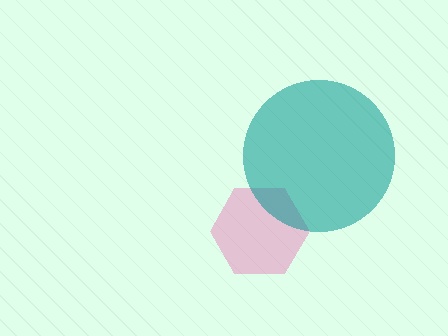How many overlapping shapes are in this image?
There are 2 overlapping shapes in the image.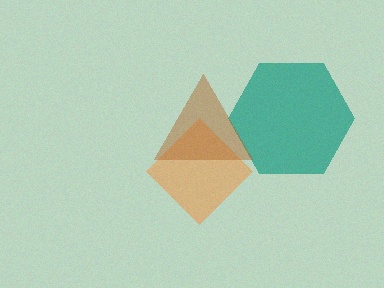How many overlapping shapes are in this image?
There are 3 overlapping shapes in the image.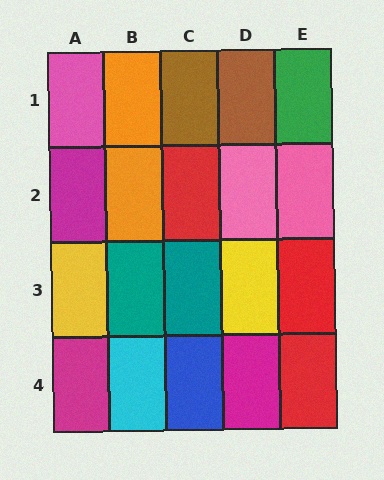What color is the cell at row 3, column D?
Yellow.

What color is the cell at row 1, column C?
Brown.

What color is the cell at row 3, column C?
Teal.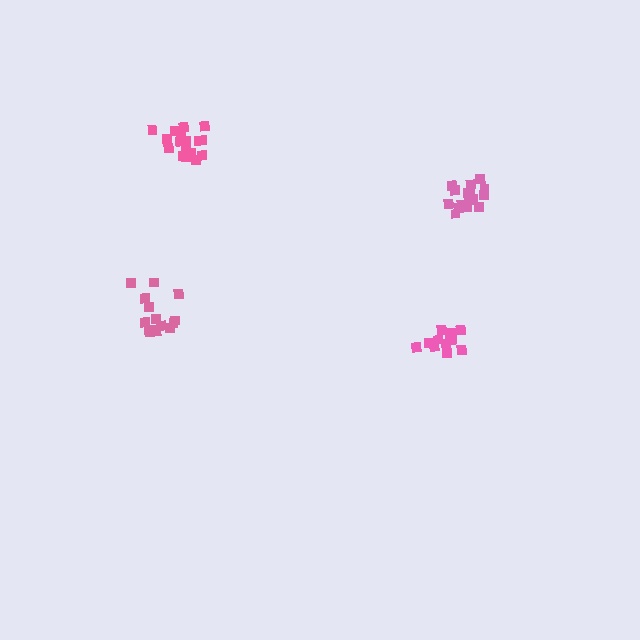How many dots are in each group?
Group 1: 13 dots, Group 2: 16 dots, Group 3: 17 dots, Group 4: 14 dots (60 total).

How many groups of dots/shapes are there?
There are 4 groups.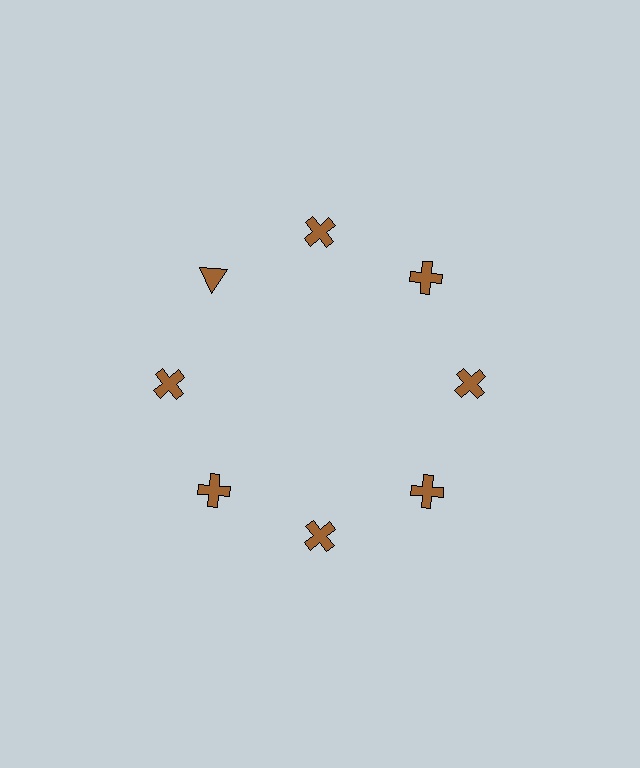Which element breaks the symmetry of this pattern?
The brown triangle at roughly the 10 o'clock position breaks the symmetry. All other shapes are brown crosses.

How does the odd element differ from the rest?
It has a different shape: triangle instead of cross.